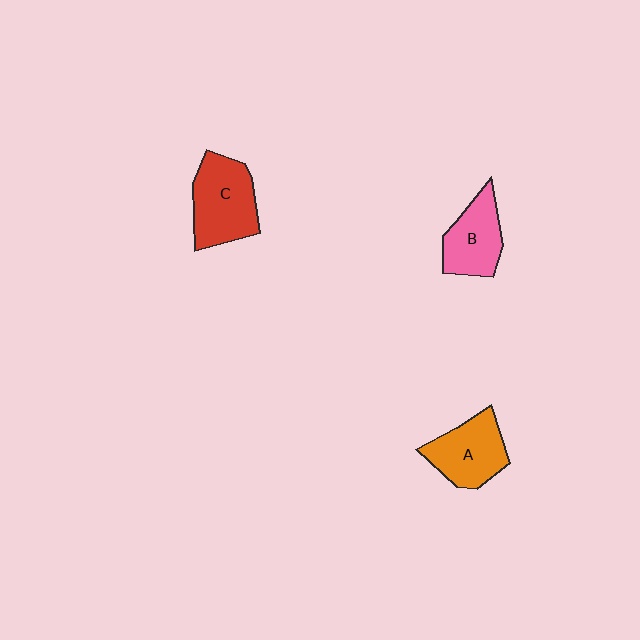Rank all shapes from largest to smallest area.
From largest to smallest: C (red), A (orange), B (pink).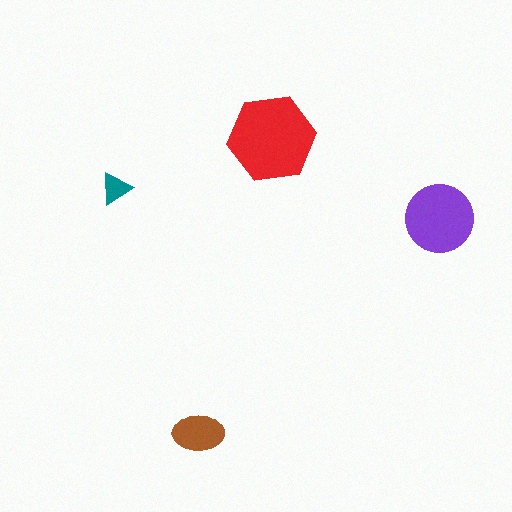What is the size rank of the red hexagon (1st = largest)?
1st.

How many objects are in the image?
There are 4 objects in the image.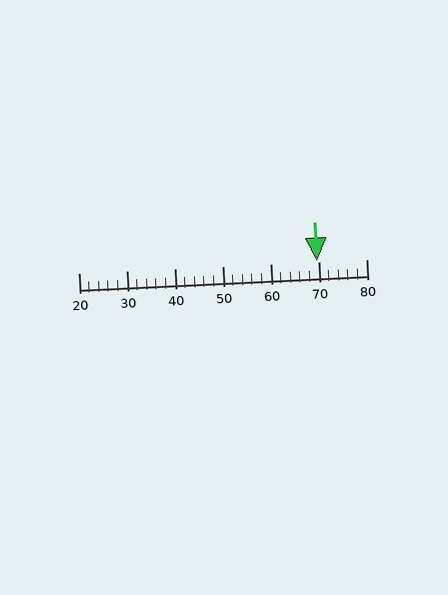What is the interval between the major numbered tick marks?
The major tick marks are spaced 10 units apart.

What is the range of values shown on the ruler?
The ruler shows values from 20 to 80.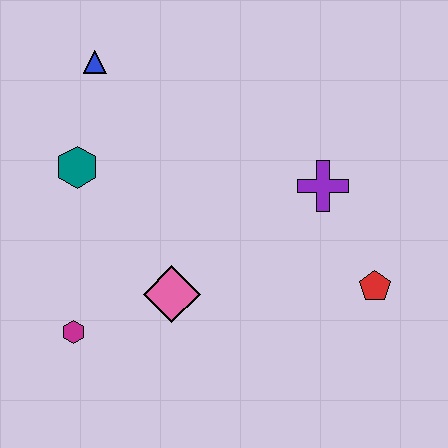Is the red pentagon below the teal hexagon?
Yes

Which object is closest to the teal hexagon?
The blue triangle is closest to the teal hexagon.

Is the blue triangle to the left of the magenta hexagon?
No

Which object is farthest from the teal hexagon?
The red pentagon is farthest from the teal hexagon.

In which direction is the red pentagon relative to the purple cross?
The red pentagon is below the purple cross.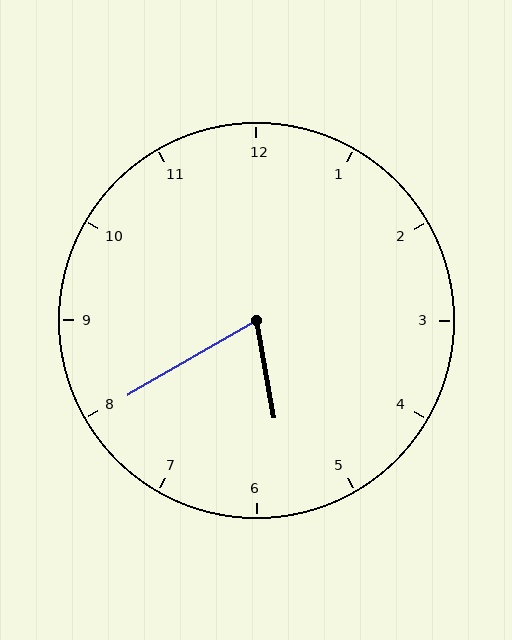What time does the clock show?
5:40.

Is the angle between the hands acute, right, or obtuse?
It is acute.